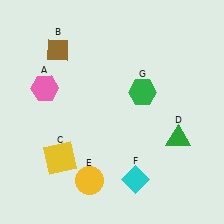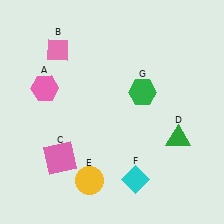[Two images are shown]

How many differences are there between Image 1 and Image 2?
There are 2 differences between the two images.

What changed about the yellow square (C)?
In Image 1, C is yellow. In Image 2, it changed to pink.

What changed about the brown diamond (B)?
In Image 1, B is brown. In Image 2, it changed to pink.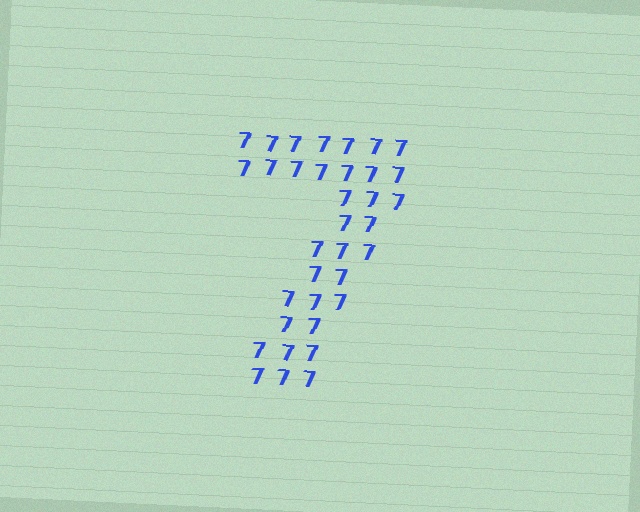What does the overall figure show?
The overall figure shows the digit 7.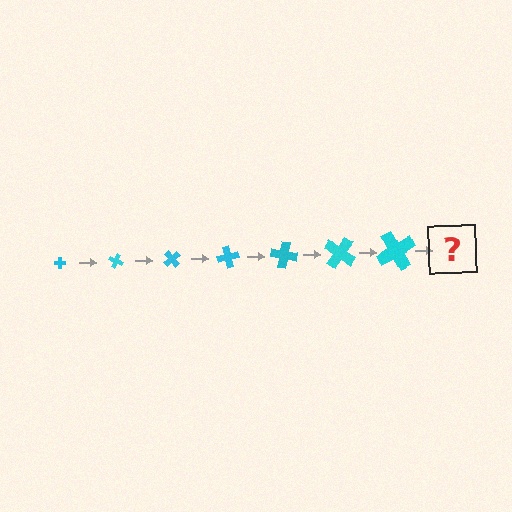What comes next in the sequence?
The next element should be a cross, larger than the previous one and rotated 175 degrees from the start.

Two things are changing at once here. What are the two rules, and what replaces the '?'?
The two rules are that the cross grows larger each step and it rotates 25 degrees each step. The '?' should be a cross, larger than the previous one and rotated 175 degrees from the start.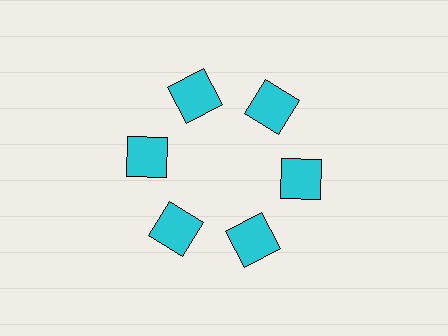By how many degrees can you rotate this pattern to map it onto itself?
The pattern maps onto itself every 60 degrees of rotation.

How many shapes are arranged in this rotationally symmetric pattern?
There are 6 shapes, arranged in 6 groups of 1.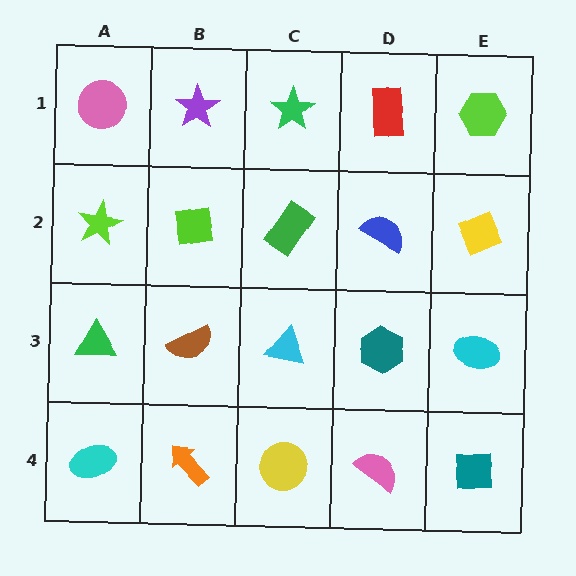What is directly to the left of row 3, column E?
A teal hexagon.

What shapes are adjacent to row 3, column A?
A lime star (row 2, column A), a cyan ellipse (row 4, column A), a brown semicircle (row 3, column B).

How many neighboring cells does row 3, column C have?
4.